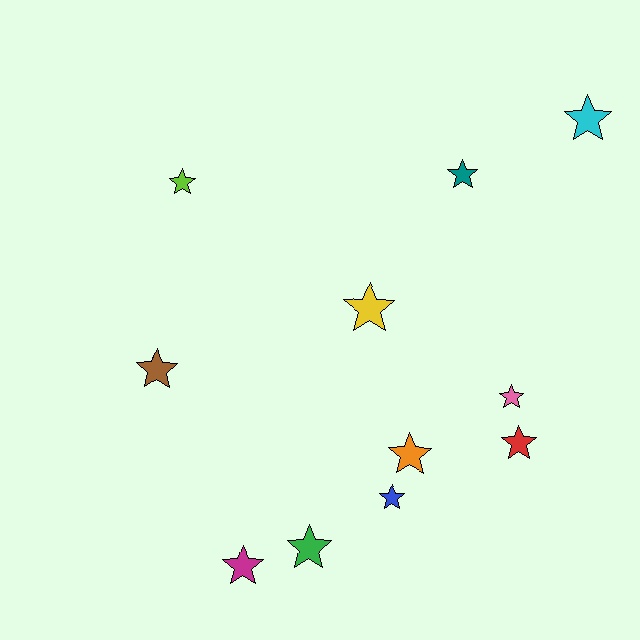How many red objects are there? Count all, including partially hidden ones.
There is 1 red object.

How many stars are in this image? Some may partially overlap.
There are 11 stars.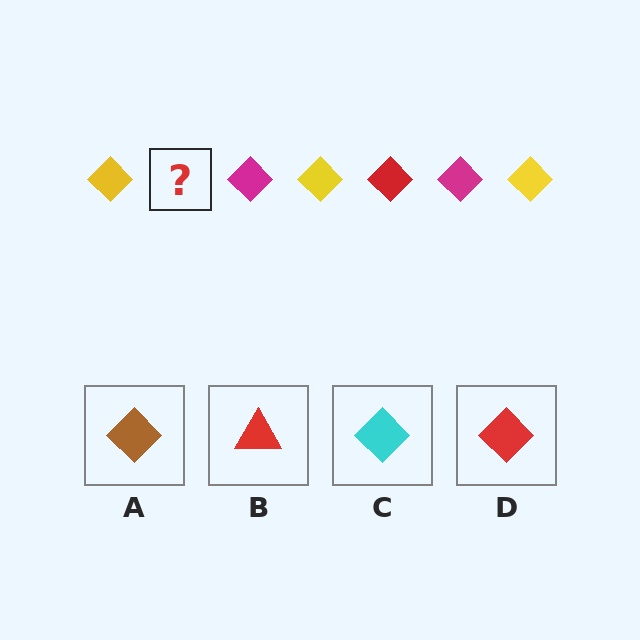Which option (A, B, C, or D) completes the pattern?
D.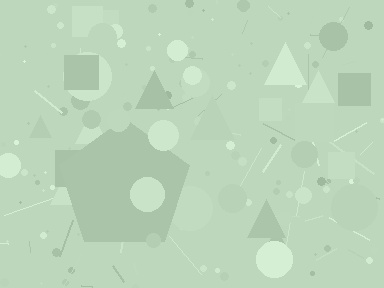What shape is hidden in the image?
A pentagon is hidden in the image.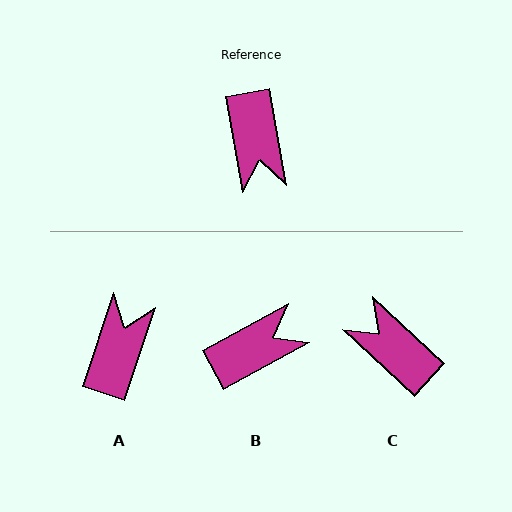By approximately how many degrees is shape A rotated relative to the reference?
Approximately 152 degrees counter-clockwise.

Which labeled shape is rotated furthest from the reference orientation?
A, about 152 degrees away.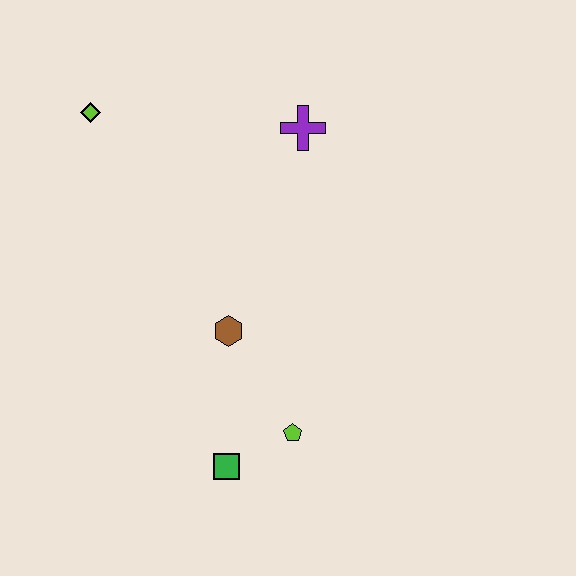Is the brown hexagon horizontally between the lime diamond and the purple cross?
Yes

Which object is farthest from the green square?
The lime diamond is farthest from the green square.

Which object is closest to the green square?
The lime pentagon is closest to the green square.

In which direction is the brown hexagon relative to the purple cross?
The brown hexagon is below the purple cross.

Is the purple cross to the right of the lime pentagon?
Yes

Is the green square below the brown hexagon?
Yes